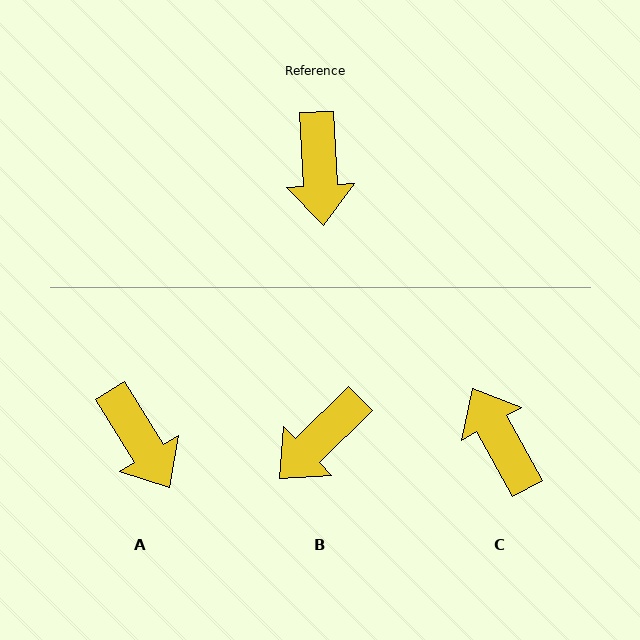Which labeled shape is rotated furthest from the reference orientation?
C, about 155 degrees away.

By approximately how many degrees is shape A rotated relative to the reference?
Approximately 28 degrees counter-clockwise.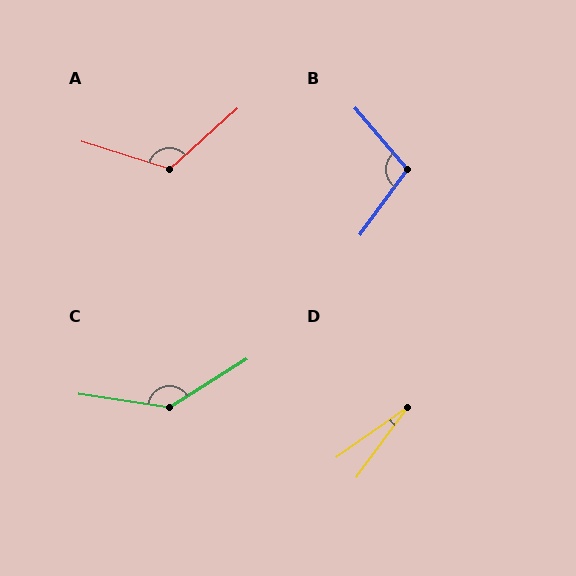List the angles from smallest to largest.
D (19°), B (103°), A (121°), C (139°).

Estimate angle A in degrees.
Approximately 121 degrees.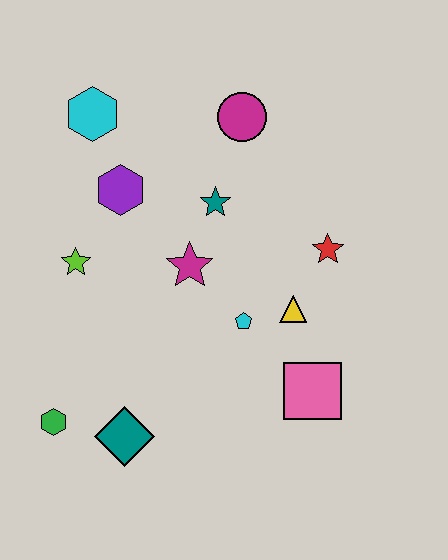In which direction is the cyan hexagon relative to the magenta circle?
The cyan hexagon is to the left of the magenta circle.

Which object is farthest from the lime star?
The pink square is farthest from the lime star.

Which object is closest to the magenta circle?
The teal star is closest to the magenta circle.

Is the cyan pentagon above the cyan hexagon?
No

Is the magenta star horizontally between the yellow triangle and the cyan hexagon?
Yes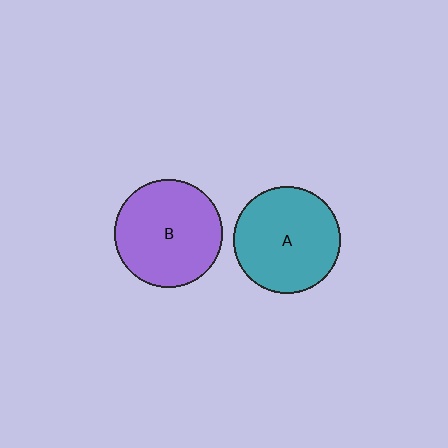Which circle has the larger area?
Circle B (purple).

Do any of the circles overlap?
No, none of the circles overlap.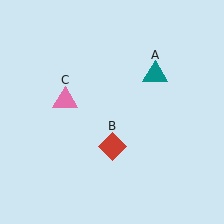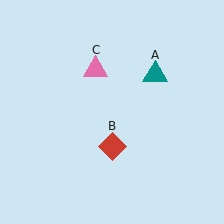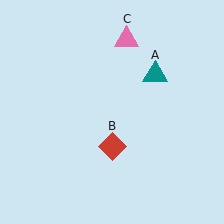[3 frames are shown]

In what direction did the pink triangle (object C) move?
The pink triangle (object C) moved up and to the right.